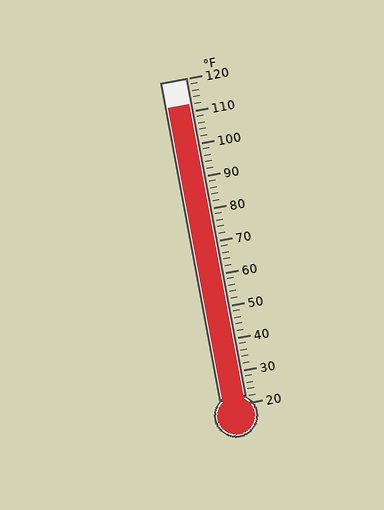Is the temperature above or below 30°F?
The temperature is above 30°F.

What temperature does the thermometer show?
The thermometer shows approximately 112°F.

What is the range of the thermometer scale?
The thermometer scale ranges from 20°F to 120°F.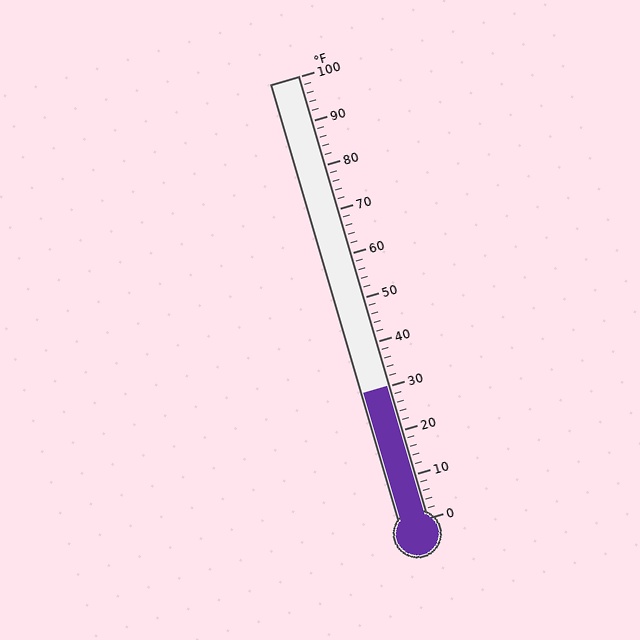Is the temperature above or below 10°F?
The temperature is above 10°F.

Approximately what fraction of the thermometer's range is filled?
The thermometer is filled to approximately 30% of its range.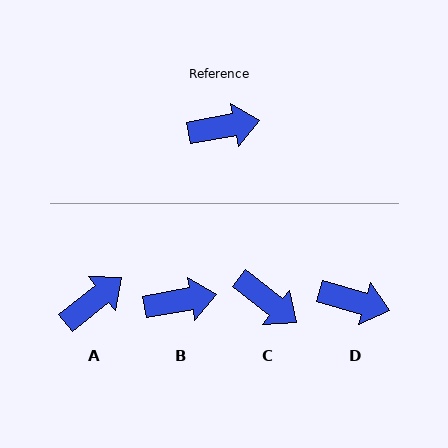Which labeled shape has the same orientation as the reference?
B.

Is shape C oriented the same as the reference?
No, it is off by about 48 degrees.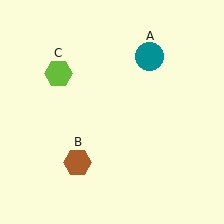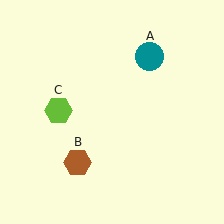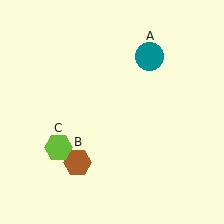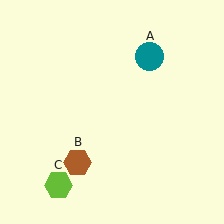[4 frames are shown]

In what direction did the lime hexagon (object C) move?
The lime hexagon (object C) moved down.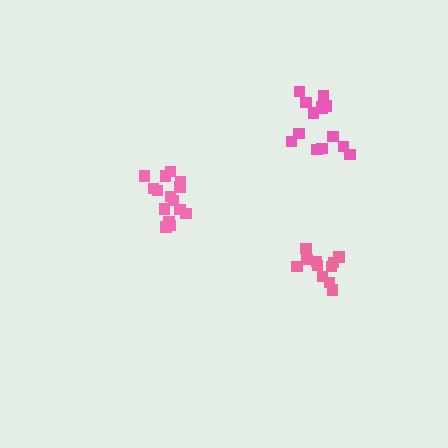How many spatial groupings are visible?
There are 3 spatial groupings.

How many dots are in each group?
Group 1: 11 dots, Group 2: 15 dots, Group 3: 14 dots (40 total).